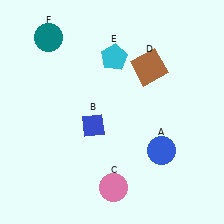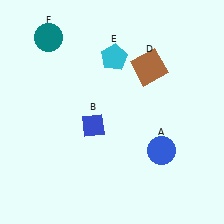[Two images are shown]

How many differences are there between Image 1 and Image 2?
There is 1 difference between the two images.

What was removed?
The pink circle (C) was removed in Image 2.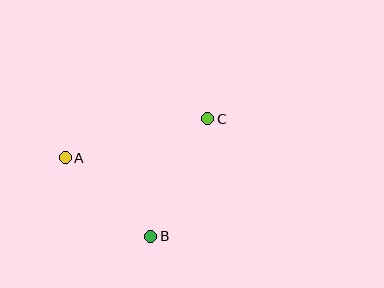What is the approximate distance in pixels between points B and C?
The distance between B and C is approximately 131 pixels.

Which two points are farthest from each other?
Points A and C are farthest from each other.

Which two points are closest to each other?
Points A and B are closest to each other.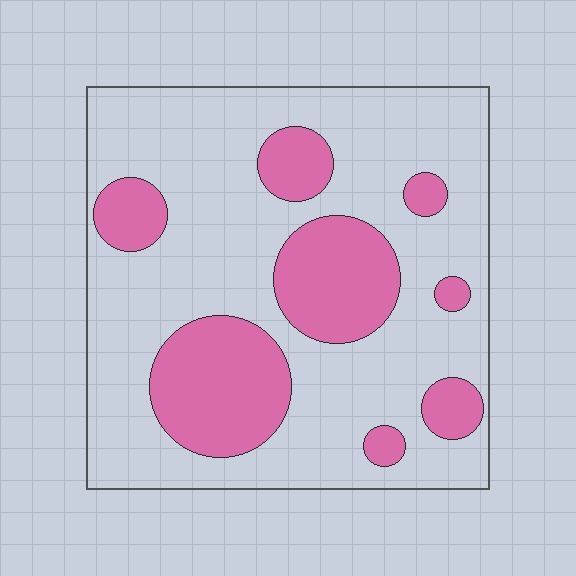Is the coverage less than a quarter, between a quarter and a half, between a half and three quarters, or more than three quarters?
Between a quarter and a half.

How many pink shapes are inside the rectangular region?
8.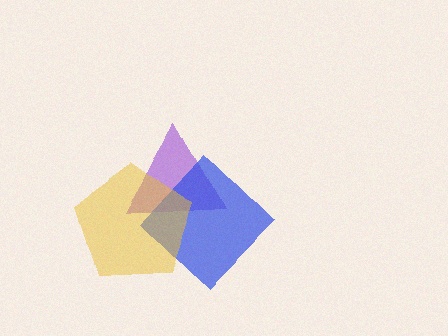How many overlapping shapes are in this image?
There are 3 overlapping shapes in the image.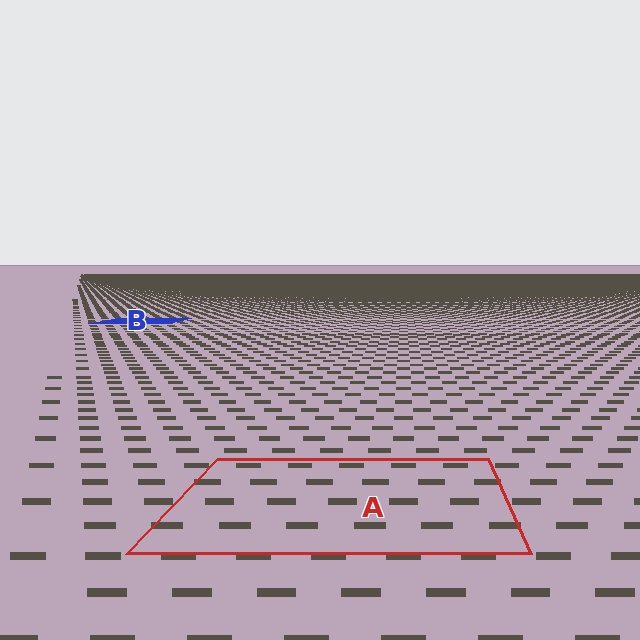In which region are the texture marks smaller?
The texture marks are smaller in region B, because it is farther away.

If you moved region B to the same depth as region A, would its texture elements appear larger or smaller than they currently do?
They would appear larger. At a closer depth, the same texture elements are projected at a bigger on-screen size.